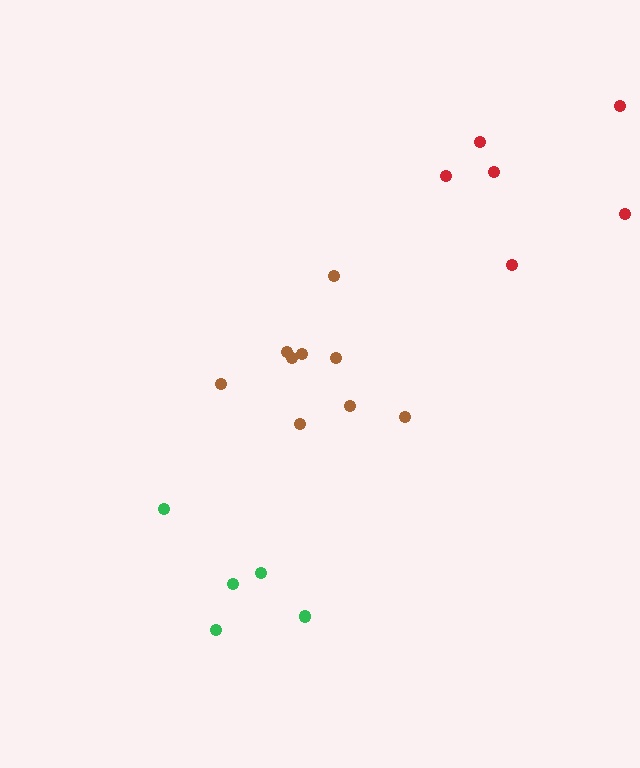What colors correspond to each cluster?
The clusters are colored: red, brown, green.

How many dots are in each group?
Group 1: 6 dots, Group 2: 9 dots, Group 3: 5 dots (20 total).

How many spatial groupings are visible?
There are 3 spatial groupings.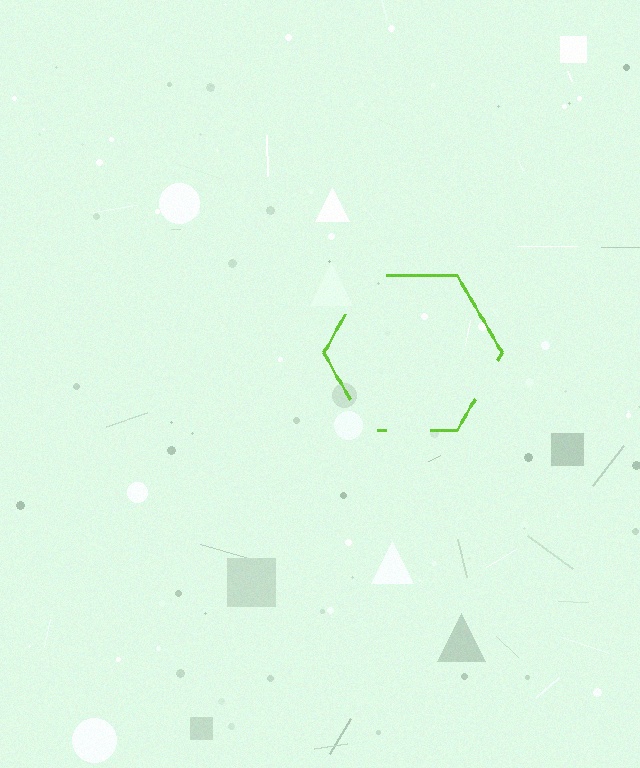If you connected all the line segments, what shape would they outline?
They would outline a hexagon.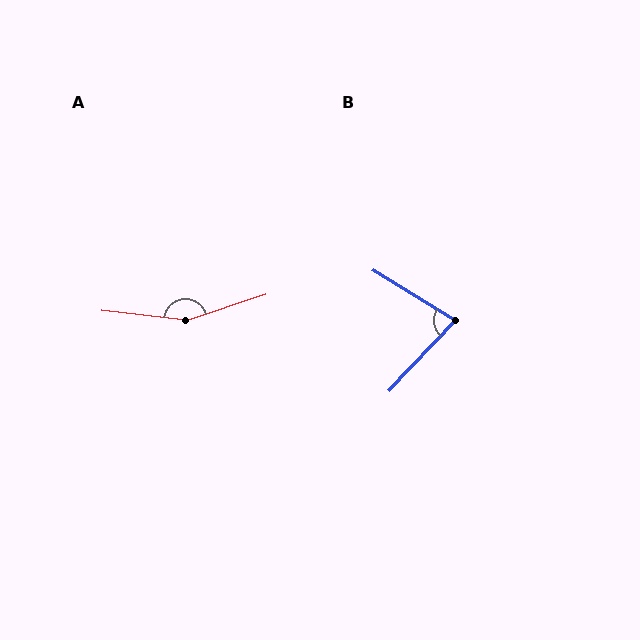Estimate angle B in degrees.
Approximately 79 degrees.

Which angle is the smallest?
B, at approximately 79 degrees.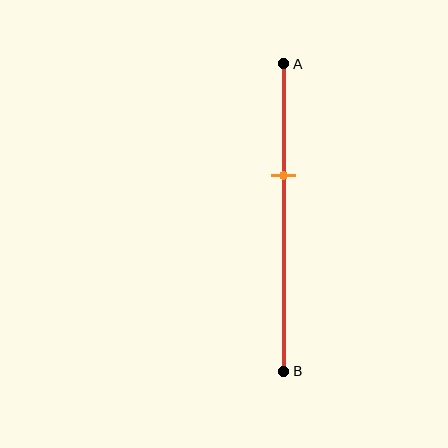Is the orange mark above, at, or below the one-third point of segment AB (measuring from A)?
The orange mark is approximately at the one-third point of segment AB.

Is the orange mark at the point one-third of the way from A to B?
Yes, the mark is approximately at the one-third point.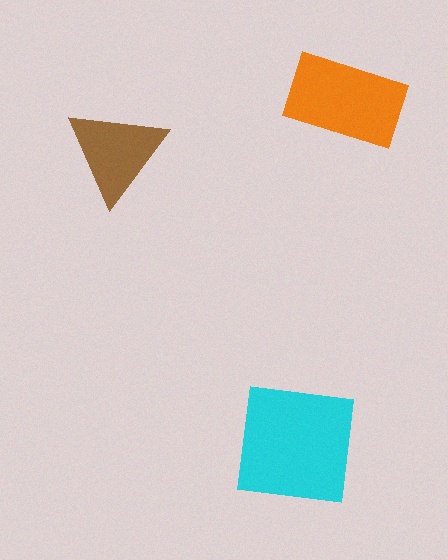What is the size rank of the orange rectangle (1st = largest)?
2nd.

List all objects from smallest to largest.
The brown triangle, the orange rectangle, the cyan square.